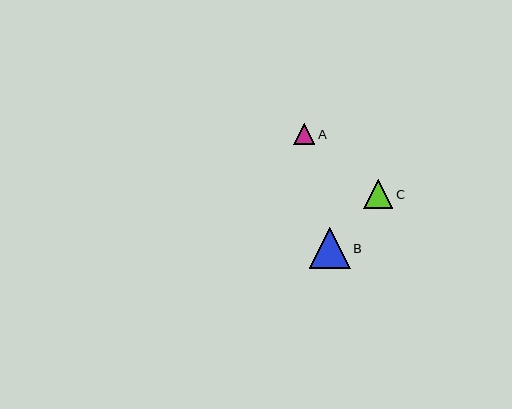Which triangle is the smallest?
Triangle A is the smallest with a size of approximately 21 pixels.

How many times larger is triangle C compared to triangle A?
Triangle C is approximately 1.4 times the size of triangle A.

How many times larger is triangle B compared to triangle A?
Triangle B is approximately 2.0 times the size of triangle A.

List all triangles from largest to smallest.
From largest to smallest: B, C, A.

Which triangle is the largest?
Triangle B is the largest with a size of approximately 41 pixels.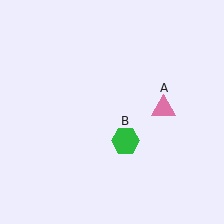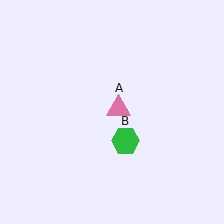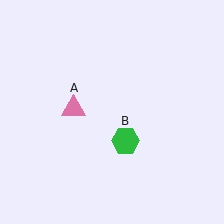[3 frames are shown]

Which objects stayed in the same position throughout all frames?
Green hexagon (object B) remained stationary.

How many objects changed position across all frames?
1 object changed position: pink triangle (object A).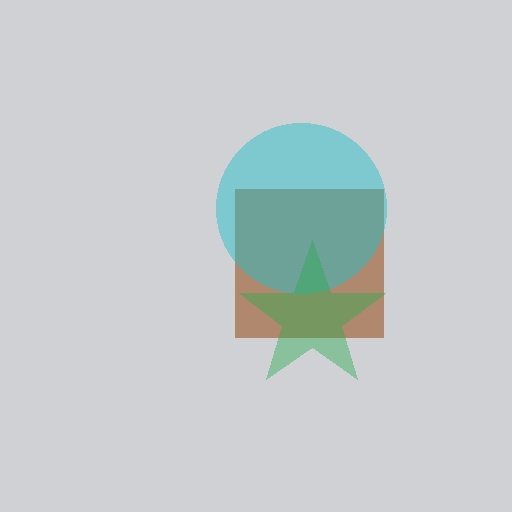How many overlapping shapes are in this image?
There are 3 overlapping shapes in the image.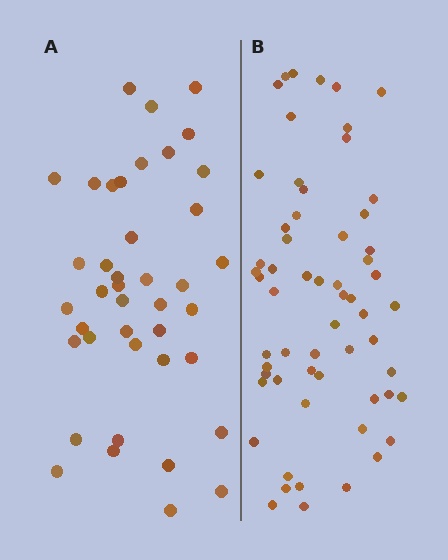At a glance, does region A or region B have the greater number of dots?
Region B (the right region) has more dots.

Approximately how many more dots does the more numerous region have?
Region B has approximately 20 more dots than region A.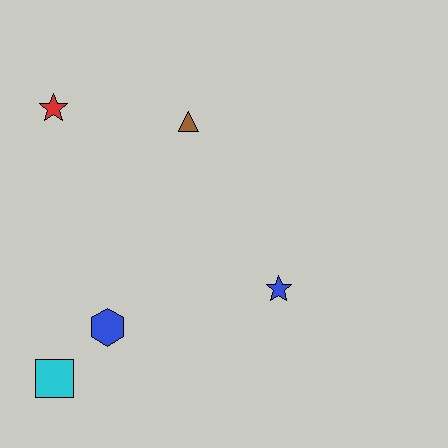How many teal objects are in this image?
There are no teal objects.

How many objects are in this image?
There are 5 objects.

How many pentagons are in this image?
There are no pentagons.